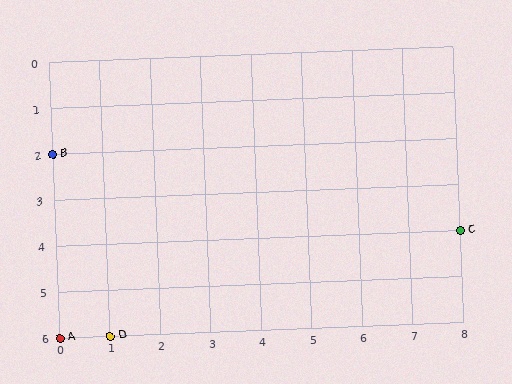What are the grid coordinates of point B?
Point B is at grid coordinates (0, 2).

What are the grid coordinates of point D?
Point D is at grid coordinates (1, 6).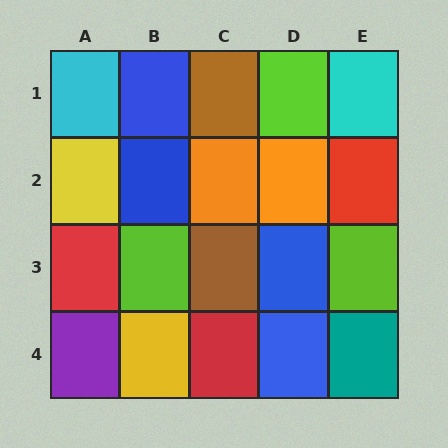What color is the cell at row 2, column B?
Blue.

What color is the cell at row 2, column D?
Orange.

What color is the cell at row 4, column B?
Yellow.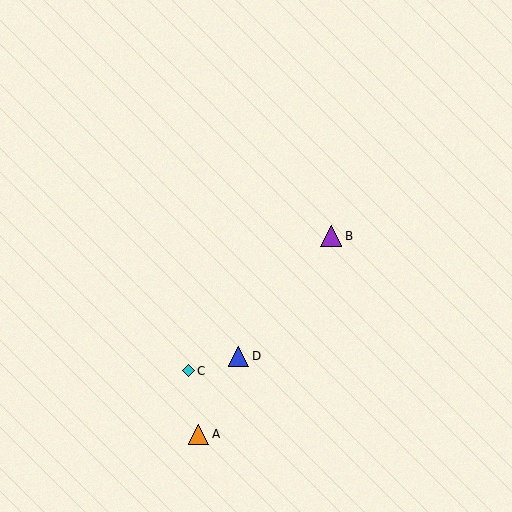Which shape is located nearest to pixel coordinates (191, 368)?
The cyan diamond (labeled C) at (188, 371) is nearest to that location.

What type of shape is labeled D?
Shape D is a blue triangle.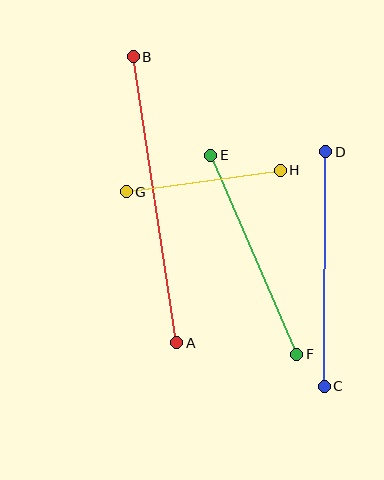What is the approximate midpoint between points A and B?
The midpoint is at approximately (155, 200) pixels.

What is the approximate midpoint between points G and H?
The midpoint is at approximately (203, 181) pixels.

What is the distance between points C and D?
The distance is approximately 235 pixels.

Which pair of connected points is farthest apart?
Points A and B are farthest apart.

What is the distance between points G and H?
The distance is approximately 156 pixels.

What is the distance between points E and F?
The distance is approximately 217 pixels.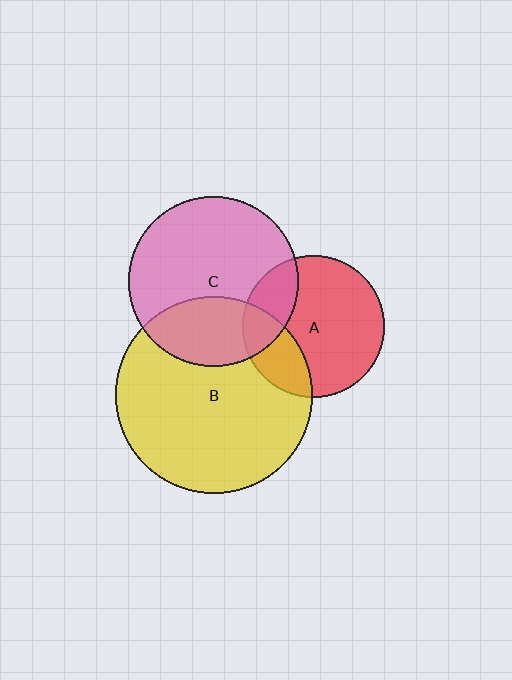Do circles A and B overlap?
Yes.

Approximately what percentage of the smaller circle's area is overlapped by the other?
Approximately 25%.